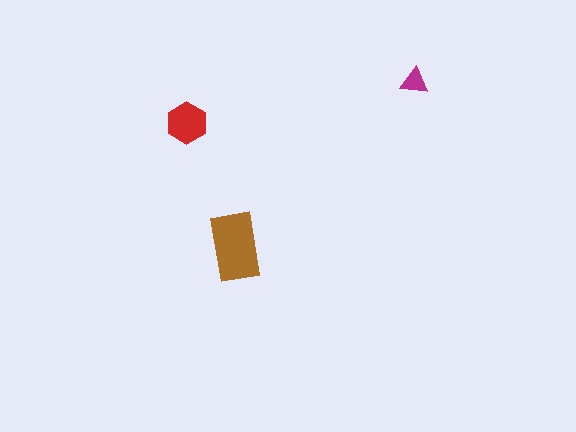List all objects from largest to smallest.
The brown rectangle, the red hexagon, the magenta triangle.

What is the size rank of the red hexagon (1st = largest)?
2nd.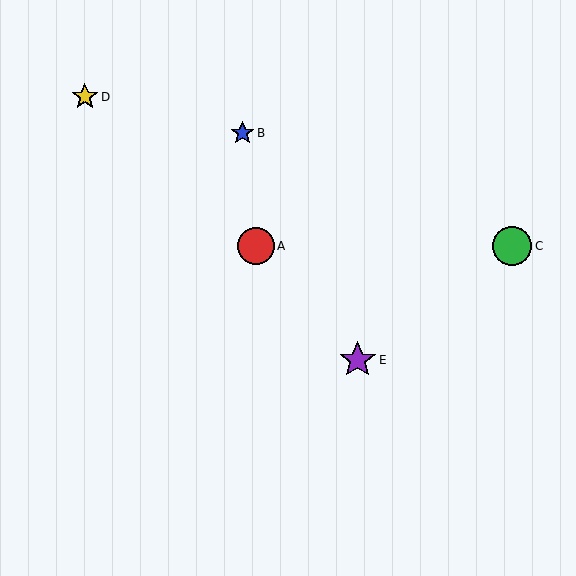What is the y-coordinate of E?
Object E is at y≈360.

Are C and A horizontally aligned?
Yes, both are at y≈246.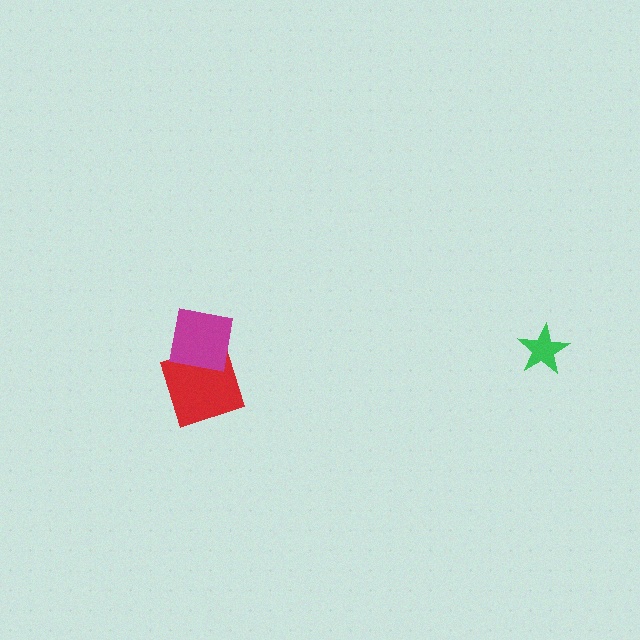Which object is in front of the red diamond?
The magenta square is in front of the red diamond.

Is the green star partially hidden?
No, no other shape covers it.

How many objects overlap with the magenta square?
1 object overlaps with the magenta square.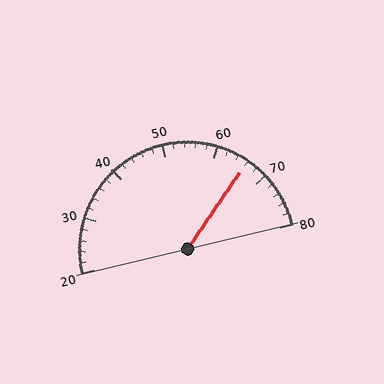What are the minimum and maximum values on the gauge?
The gauge ranges from 20 to 80.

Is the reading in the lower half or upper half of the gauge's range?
The reading is in the upper half of the range (20 to 80).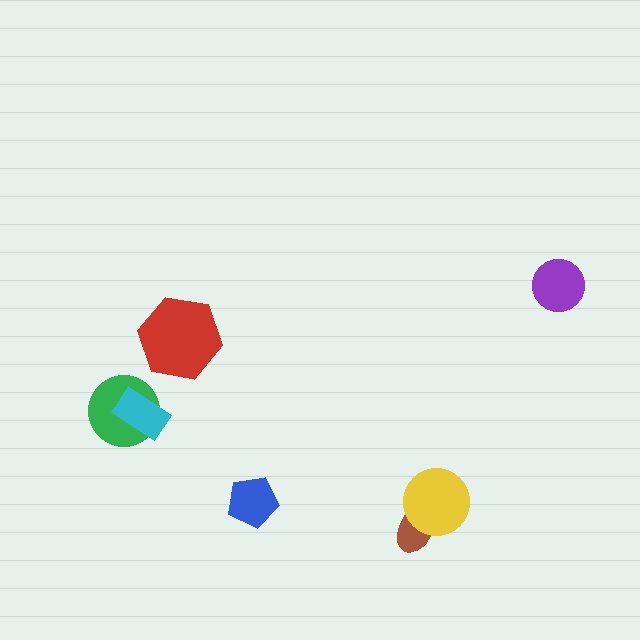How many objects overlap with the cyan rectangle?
1 object overlaps with the cyan rectangle.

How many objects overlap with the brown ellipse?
1 object overlaps with the brown ellipse.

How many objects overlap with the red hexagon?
0 objects overlap with the red hexagon.